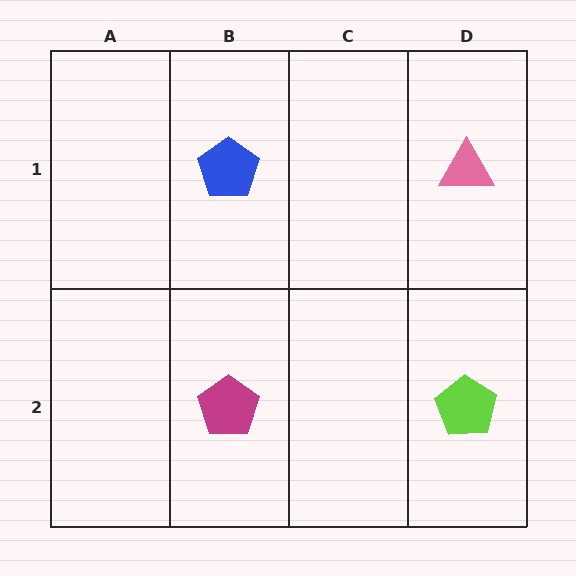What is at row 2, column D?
A lime pentagon.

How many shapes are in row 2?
2 shapes.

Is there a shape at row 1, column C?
No, that cell is empty.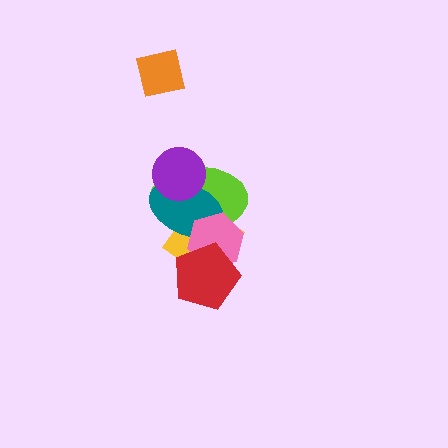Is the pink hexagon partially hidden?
Yes, it is partially covered by another shape.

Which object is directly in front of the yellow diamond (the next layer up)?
The lime ellipse is directly in front of the yellow diamond.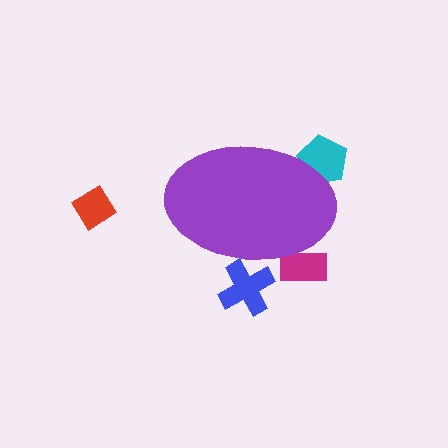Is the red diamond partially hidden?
No, the red diamond is fully visible.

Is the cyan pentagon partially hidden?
Yes, the cyan pentagon is partially hidden behind the purple ellipse.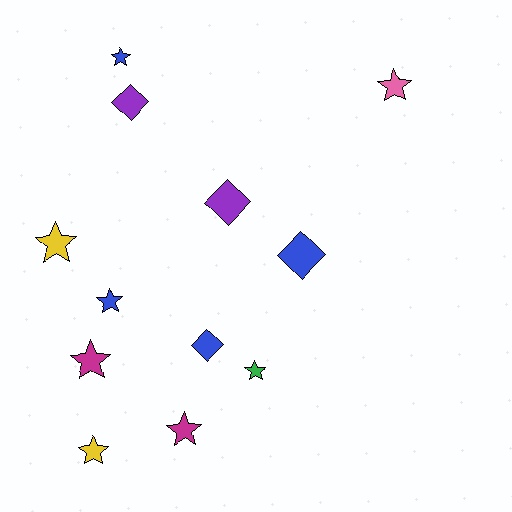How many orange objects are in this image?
There are no orange objects.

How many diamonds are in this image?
There are 4 diamonds.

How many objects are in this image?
There are 12 objects.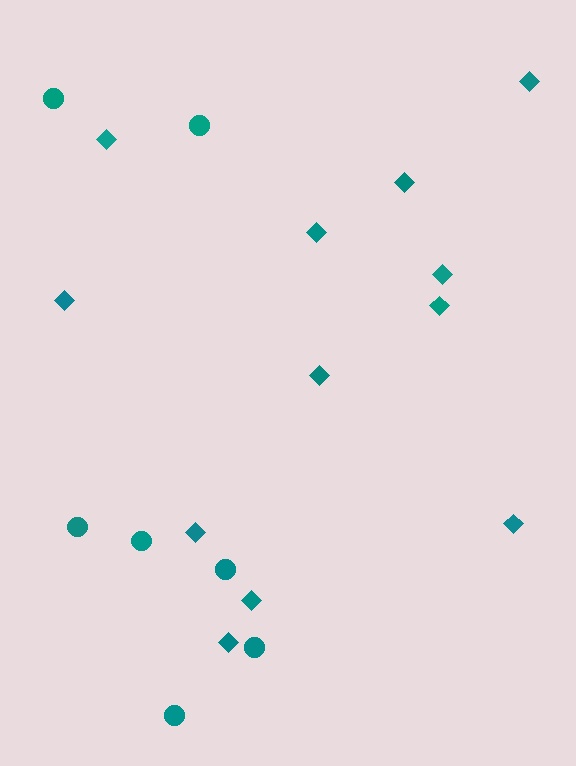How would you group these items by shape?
There are 2 groups: one group of diamonds (12) and one group of circles (7).